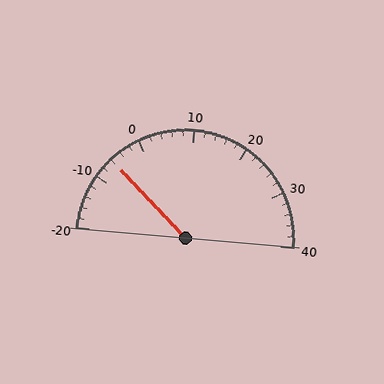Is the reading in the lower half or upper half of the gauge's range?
The reading is in the lower half of the range (-20 to 40).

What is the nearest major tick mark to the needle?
The nearest major tick mark is -10.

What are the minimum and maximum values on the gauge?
The gauge ranges from -20 to 40.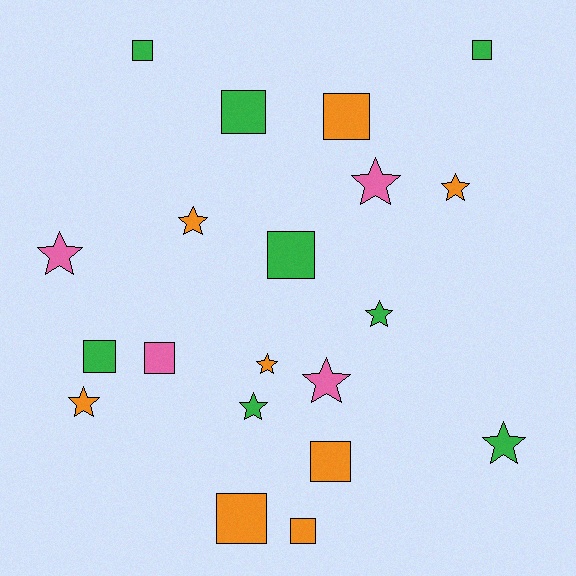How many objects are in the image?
There are 20 objects.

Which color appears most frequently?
Green, with 8 objects.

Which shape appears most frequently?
Star, with 10 objects.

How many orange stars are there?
There are 4 orange stars.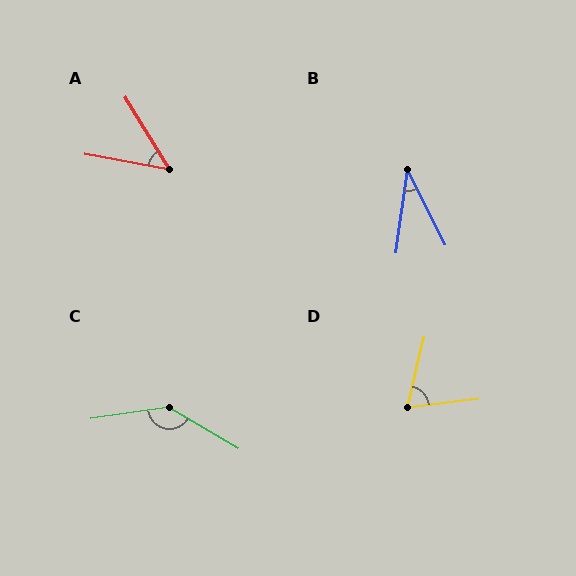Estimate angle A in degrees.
Approximately 48 degrees.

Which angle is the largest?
C, at approximately 141 degrees.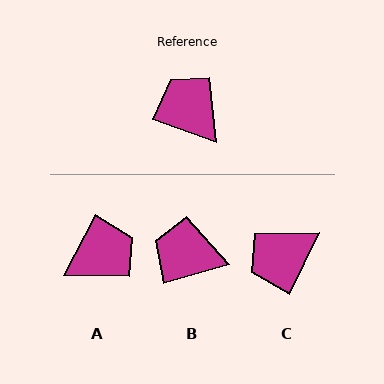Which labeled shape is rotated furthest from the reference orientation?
A, about 97 degrees away.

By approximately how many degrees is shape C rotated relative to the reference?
Approximately 84 degrees counter-clockwise.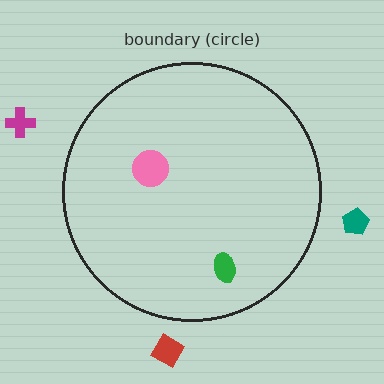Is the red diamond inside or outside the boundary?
Outside.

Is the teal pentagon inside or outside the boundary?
Outside.